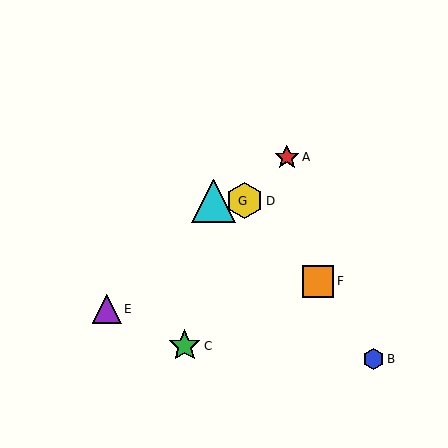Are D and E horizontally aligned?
No, D is at y≈201 and E is at y≈309.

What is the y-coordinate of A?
Object A is at y≈157.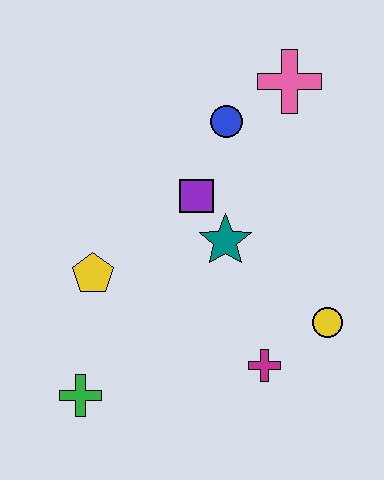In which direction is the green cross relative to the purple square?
The green cross is below the purple square.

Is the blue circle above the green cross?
Yes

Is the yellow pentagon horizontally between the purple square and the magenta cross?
No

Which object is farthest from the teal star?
The green cross is farthest from the teal star.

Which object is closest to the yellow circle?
The magenta cross is closest to the yellow circle.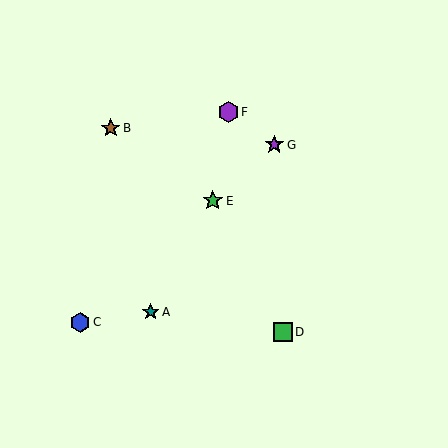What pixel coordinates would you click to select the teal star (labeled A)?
Click at (151, 312) to select the teal star A.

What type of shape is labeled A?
Shape A is a teal star.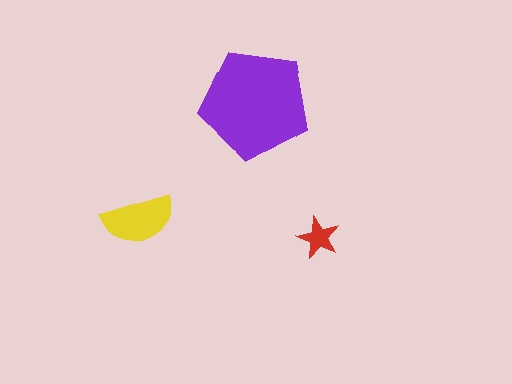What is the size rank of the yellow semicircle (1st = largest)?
2nd.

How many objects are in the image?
There are 3 objects in the image.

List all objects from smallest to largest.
The red star, the yellow semicircle, the purple pentagon.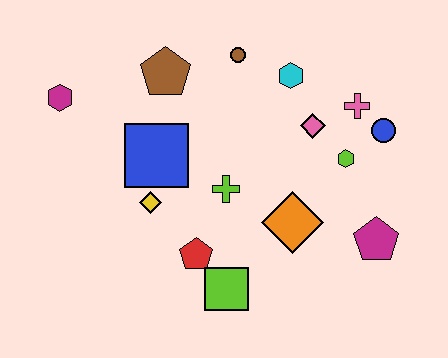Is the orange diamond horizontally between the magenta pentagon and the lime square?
Yes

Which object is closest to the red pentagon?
The lime square is closest to the red pentagon.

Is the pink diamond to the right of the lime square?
Yes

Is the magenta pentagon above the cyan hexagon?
No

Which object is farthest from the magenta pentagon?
The magenta hexagon is farthest from the magenta pentagon.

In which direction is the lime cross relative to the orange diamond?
The lime cross is to the left of the orange diamond.